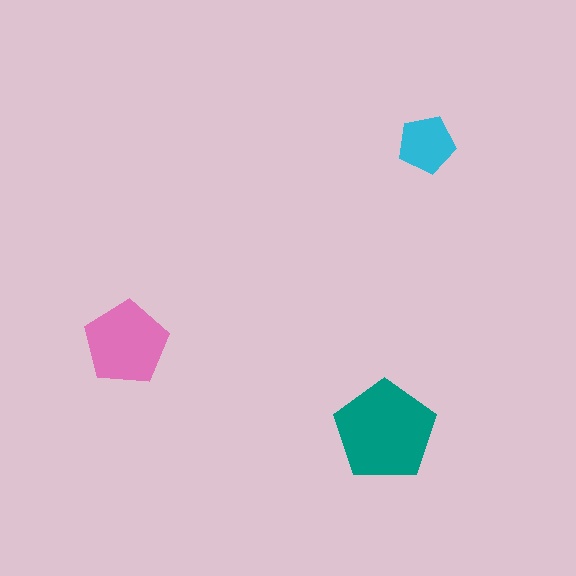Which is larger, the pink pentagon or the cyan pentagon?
The pink one.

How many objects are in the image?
There are 3 objects in the image.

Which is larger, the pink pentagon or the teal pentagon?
The teal one.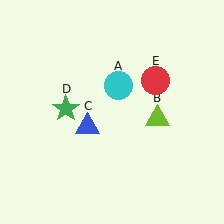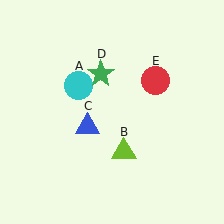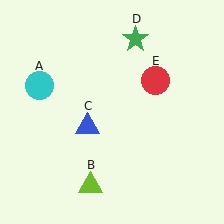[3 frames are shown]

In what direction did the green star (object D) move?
The green star (object D) moved up and to the right.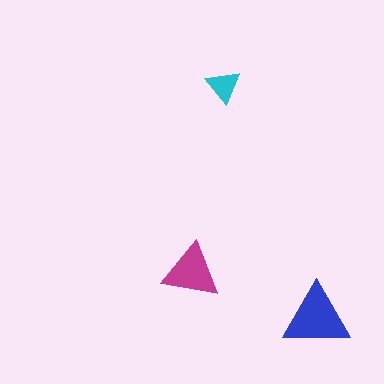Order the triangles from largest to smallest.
the blue one, the magenta one, the cyan one.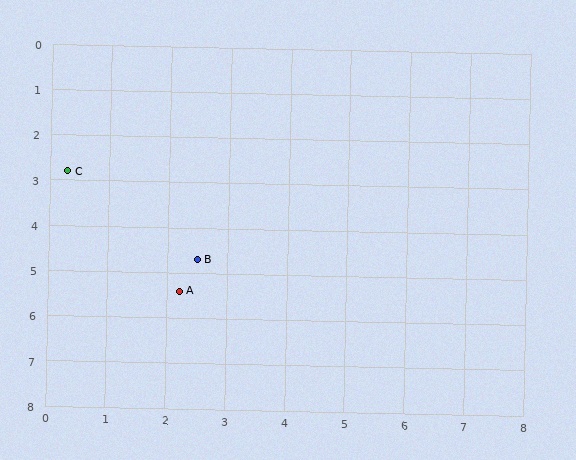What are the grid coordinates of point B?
Point B is at approximately (2.5, 4.7).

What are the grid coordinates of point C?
Point C is at approximately (0.3, 2.8).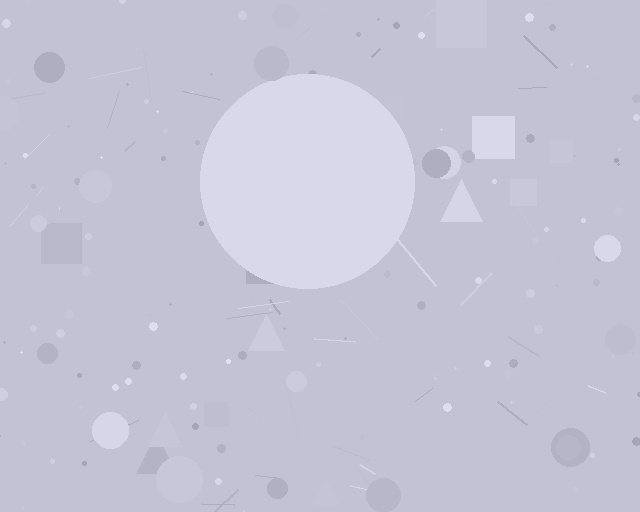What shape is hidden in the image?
A circle is hidden in the image.